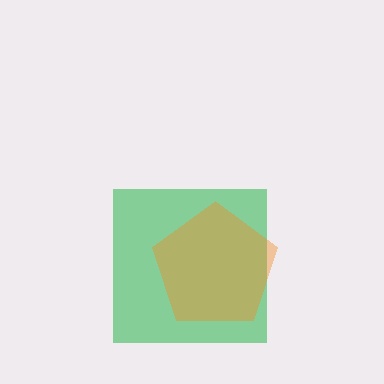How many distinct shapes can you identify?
There are 2 distinct shapes: a green square, an orange pentagon.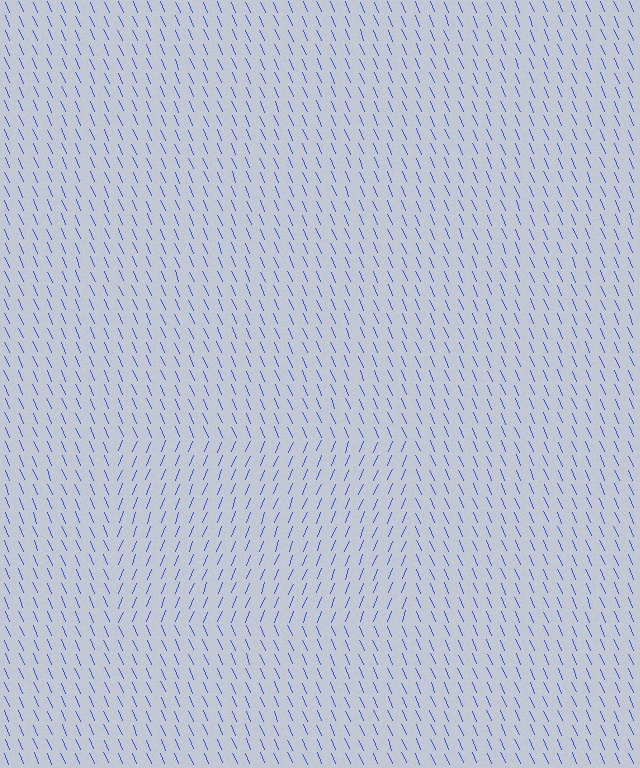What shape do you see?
I see a rectangle.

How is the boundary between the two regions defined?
The boundary is defined purely by a change in line orientation (approximately 45 degrees difference). All lines are the same color and thickness.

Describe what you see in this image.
The image is filled with small blue line segments. A rectangle region in the image has lines oriented differently from the surrounding lines, creating a visible texture boundary.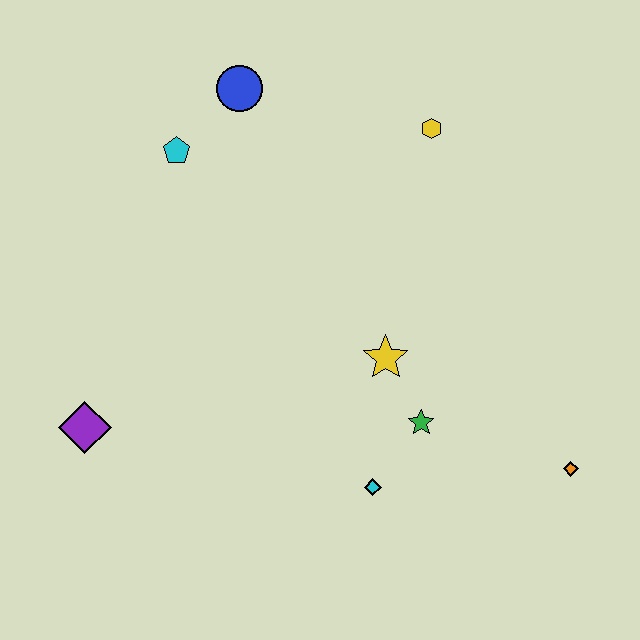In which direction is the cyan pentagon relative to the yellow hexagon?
The cyan pentagon is to the left of the yellow hexagon.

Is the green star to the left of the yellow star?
No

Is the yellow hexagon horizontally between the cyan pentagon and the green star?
No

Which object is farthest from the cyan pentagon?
The orange diamond is farthest from the cyan pentagon.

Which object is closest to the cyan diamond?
The green star is closest to the cyan diamond.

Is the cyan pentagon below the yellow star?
No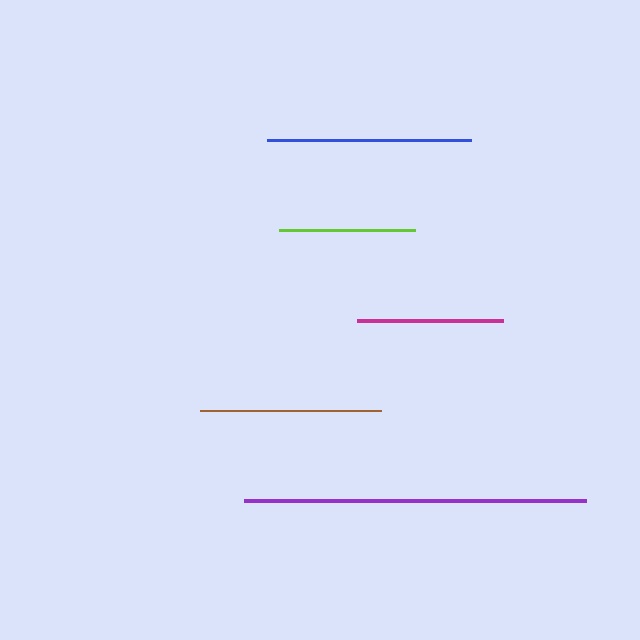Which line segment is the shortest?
The lime line is the shortest at approximately 136 pixels.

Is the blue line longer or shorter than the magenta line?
The blue line is longer than the magenta line.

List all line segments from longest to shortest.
From longest to shortest: purple, blue, brown, magenta, lime.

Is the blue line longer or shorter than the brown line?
The blue line is longer than the brown line.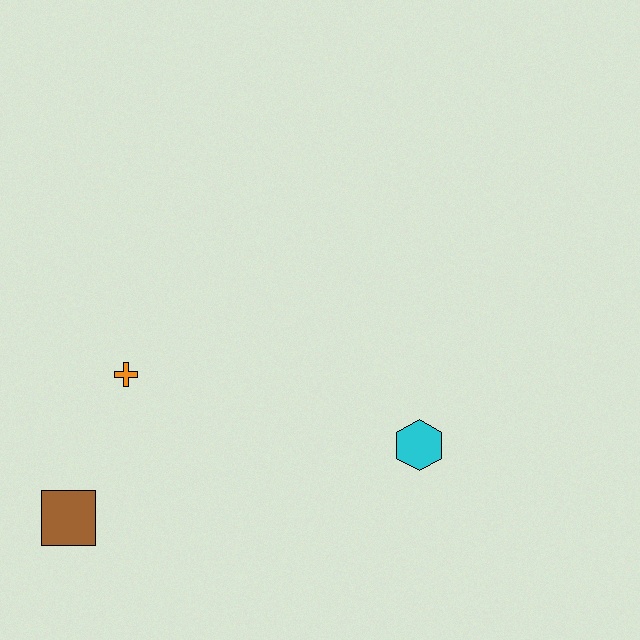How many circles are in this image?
There are no circles.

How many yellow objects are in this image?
There are no yellow objects.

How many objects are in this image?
There are 3 objects.